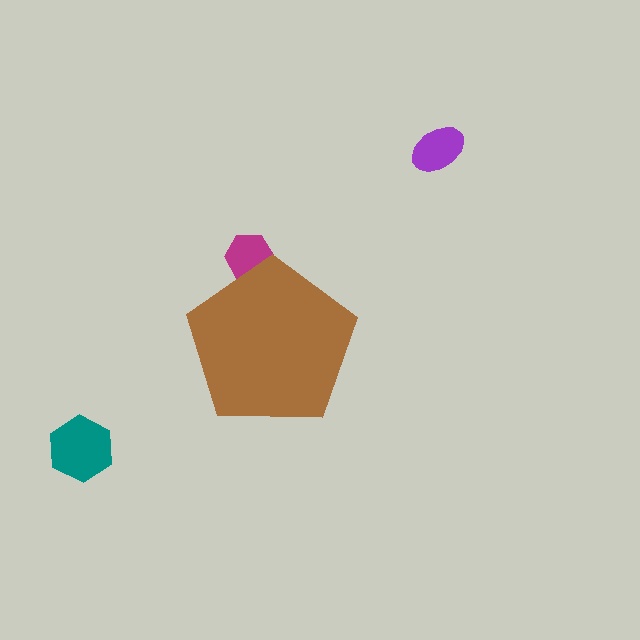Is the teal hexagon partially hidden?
No, the teal hexagon is fully visible.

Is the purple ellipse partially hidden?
No, the purple ellipse is fully visible.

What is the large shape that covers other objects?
A brown pentagon.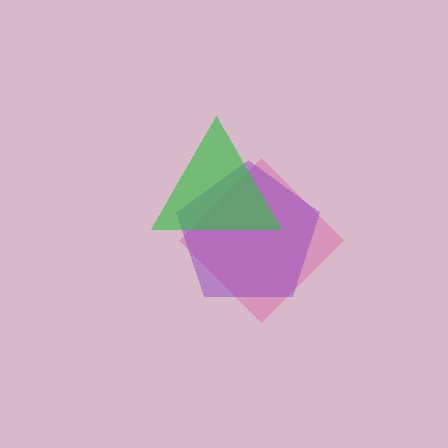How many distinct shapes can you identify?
There are 3 distinct shapes: a pink diamond, a purple pentagon, a green triangle.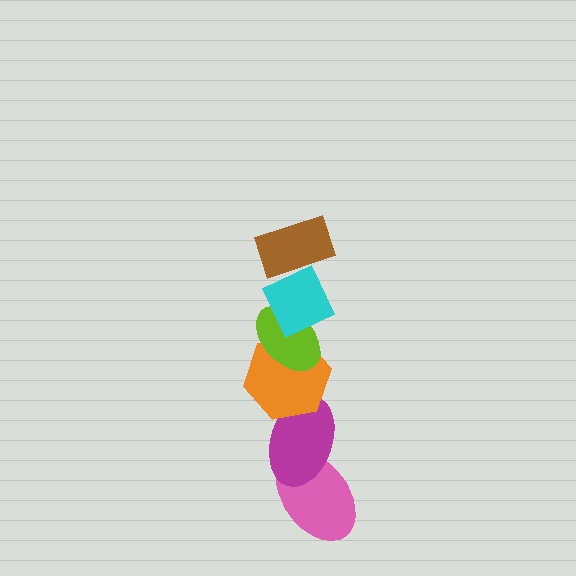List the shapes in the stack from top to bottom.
From top to bottom: the brown rectangle, the cyan diamond, the lime ellipse, the orange hexagon, the magenta ellipse, the pink ellipse.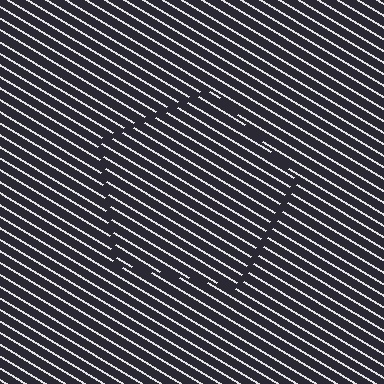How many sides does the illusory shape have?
5 sides — the line-ends trace a pentagon.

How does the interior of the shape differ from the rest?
The interior of the shape contains the same grating, shifted by half a period — the contour is defined by the phase discontinuity where line-ends from the inner and outer gratings abut.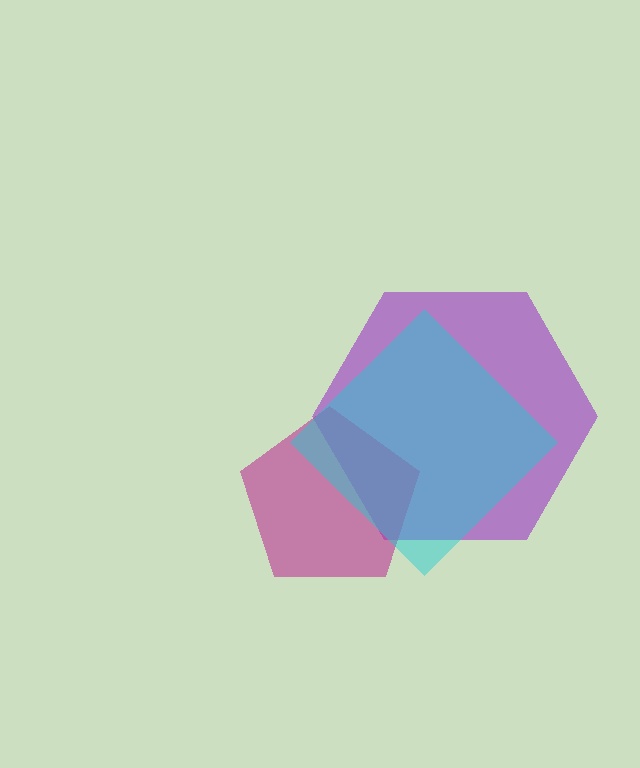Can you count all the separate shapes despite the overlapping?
Yes, there are 3 separate shapes.